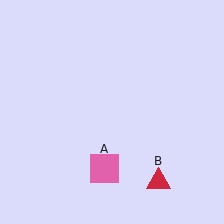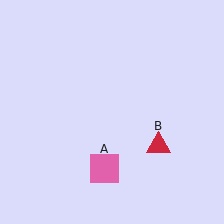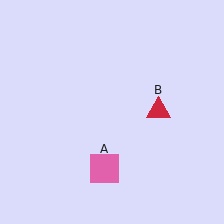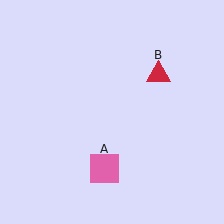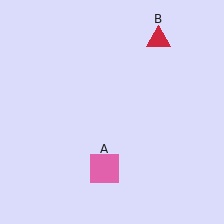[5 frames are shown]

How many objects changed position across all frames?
1 object changed position: red triangle (object B).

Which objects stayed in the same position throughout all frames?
Pink square (object A) remained stationary.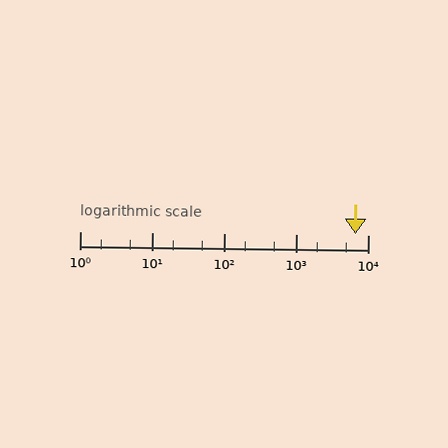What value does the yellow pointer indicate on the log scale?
The pointer indicates approximately 6800.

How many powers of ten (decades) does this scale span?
The scale spans 4 decades, from 1 to 10000.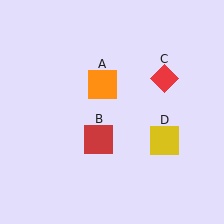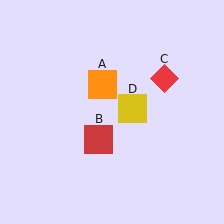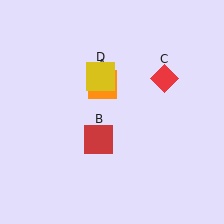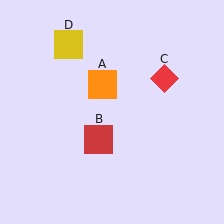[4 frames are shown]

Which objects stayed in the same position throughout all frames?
Orange square (object A) and red square (object B) and red diamond (object C) remained stationary.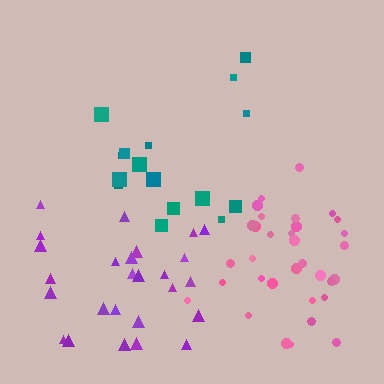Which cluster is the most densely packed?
Pink.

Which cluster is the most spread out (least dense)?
Teal.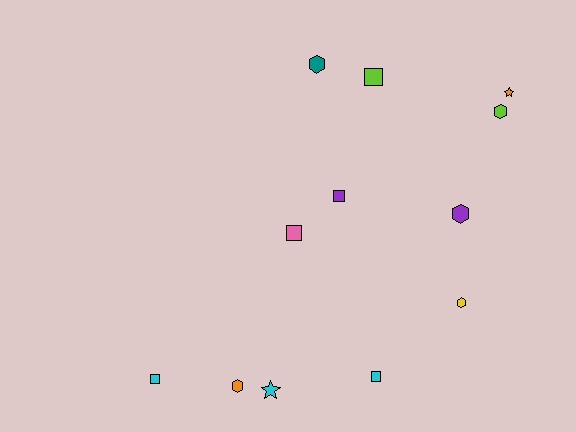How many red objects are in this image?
There are no red objects.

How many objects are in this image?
There are 12 objects.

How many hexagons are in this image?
There are 5 hexagons.